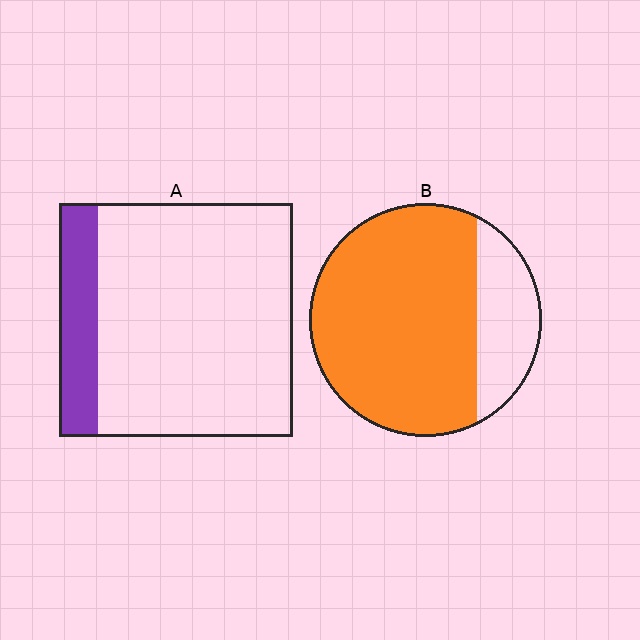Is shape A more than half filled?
No.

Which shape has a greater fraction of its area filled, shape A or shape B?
Shape B.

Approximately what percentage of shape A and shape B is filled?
A is approximately 15% and B is approximately 75%.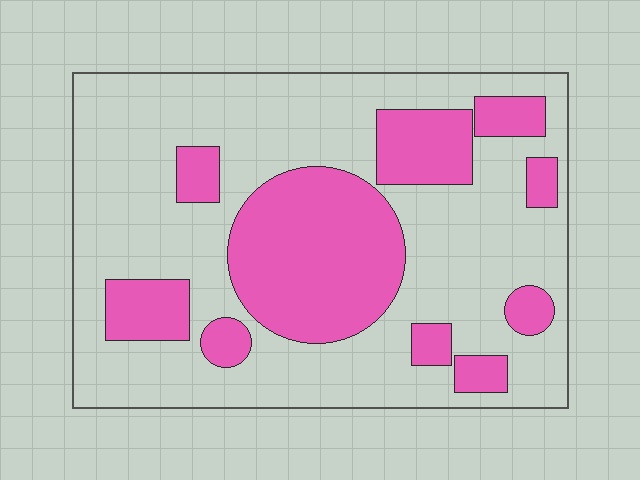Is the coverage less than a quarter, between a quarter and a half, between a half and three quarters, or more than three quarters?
Between a quarter and a half.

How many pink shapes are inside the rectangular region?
10.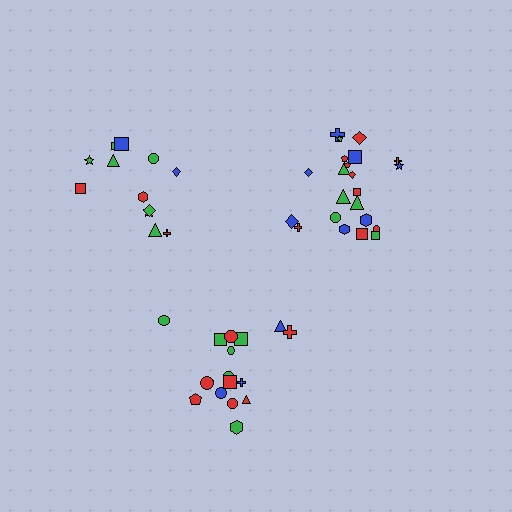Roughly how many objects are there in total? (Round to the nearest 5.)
Roughly 50 objects in total.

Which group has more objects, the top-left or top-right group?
The top-right group.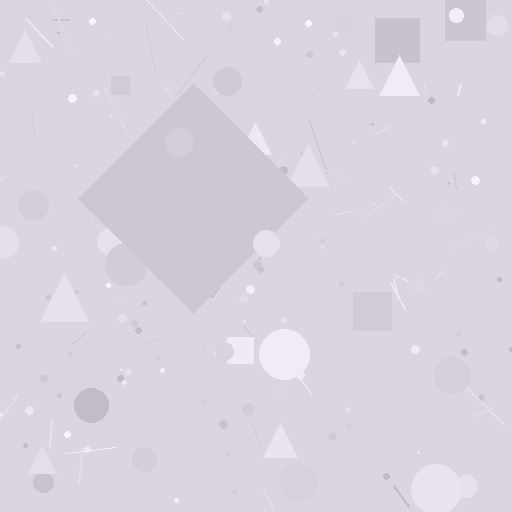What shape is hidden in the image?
A diamond is hidden in the image.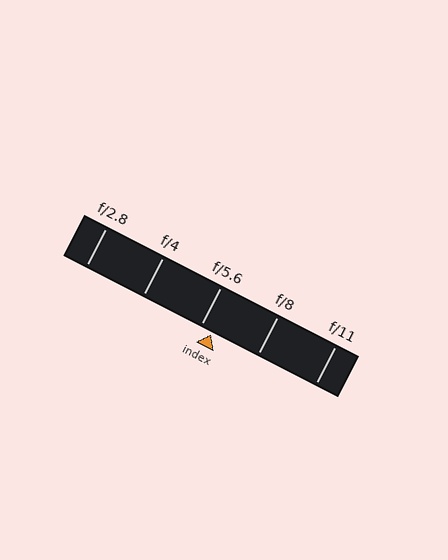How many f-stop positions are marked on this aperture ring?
There are 5 f-stop positions marked.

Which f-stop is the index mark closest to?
The index mark is closest to f/5.6.